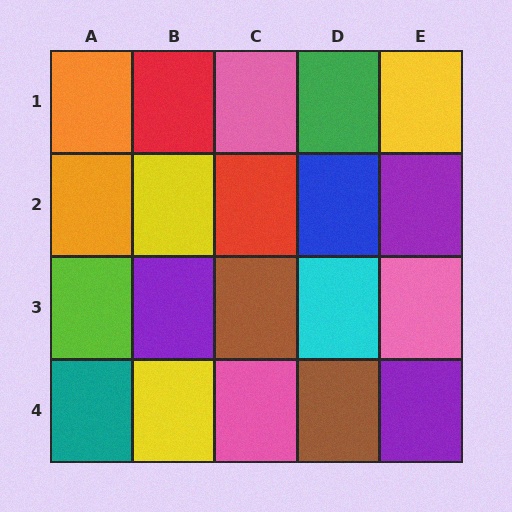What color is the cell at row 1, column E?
Yellow.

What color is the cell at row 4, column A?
Teal.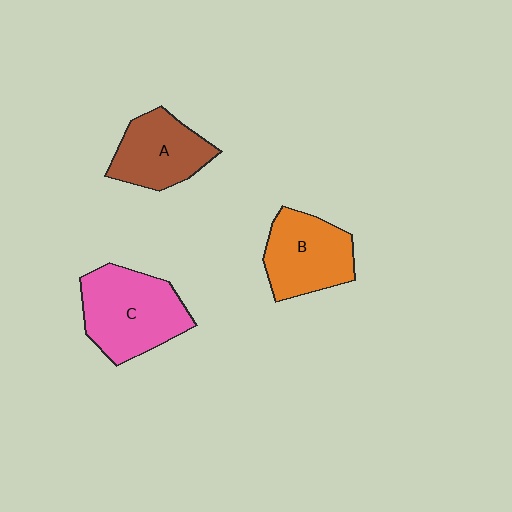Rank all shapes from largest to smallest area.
From largest to smallest: C (pink), B (orange), A (brown).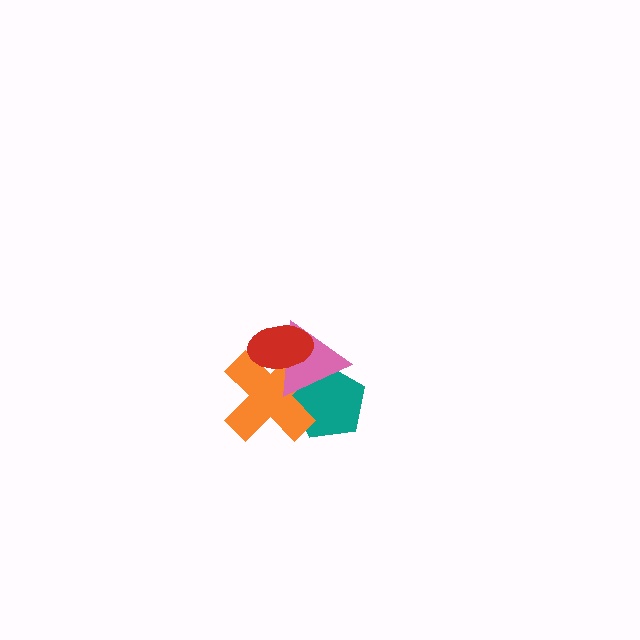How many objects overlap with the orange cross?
3 objects overlap with the orange cross.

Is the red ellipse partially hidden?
No, no other shape covers it.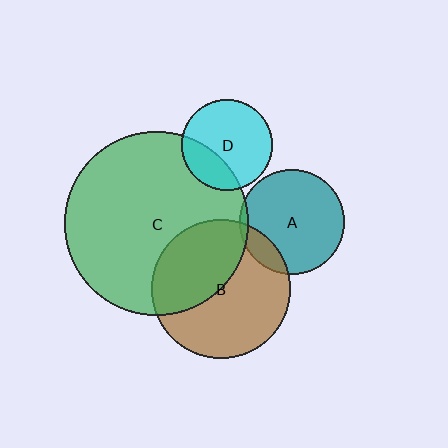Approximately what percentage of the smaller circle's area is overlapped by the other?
Approximately 40%.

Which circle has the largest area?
Circle C (green).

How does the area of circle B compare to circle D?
Approximately 2.3 times.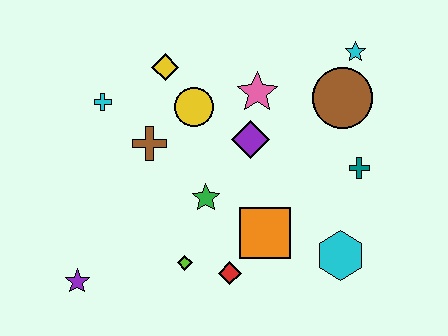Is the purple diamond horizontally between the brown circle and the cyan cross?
Yes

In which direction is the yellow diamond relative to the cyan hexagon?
The yellow diamond is above the cyan hexagon.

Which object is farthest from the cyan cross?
The cyan hexagon is farthest from the cyan cross.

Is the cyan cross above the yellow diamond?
No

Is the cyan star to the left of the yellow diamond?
No